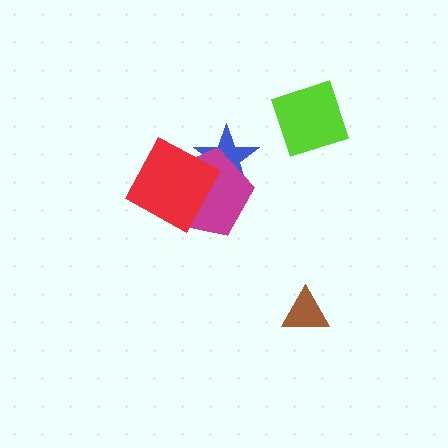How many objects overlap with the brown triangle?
0 objects overlap with the brown triangle.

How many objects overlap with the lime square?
0 objects overlap with the lime square.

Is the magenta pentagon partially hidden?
Yes, it is partially covered by another shape.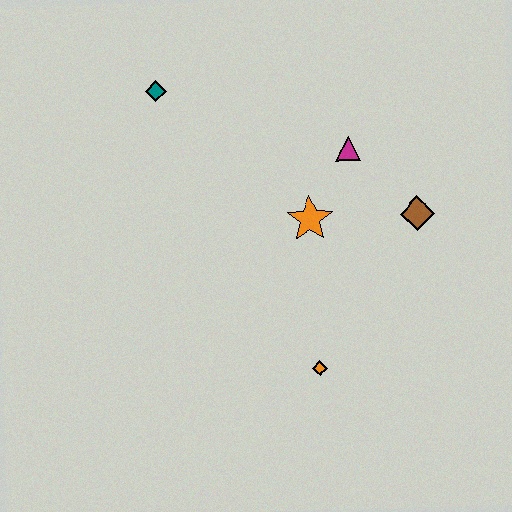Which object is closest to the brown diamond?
The magenta triangle is closest to the brown diamond.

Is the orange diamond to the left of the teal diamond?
No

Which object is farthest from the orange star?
The teal diamond is farthest from the orange star.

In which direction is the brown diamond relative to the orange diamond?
The brown diamond is above the orange diamond.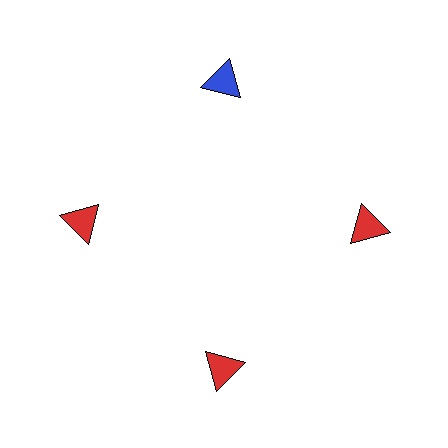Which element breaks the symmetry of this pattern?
The blue triangle at roughly the 12 o'clock position breaks the symmetry. All other shapes are red triangles.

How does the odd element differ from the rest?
It has a different color: blue instead of red.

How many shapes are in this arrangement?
There are 4 shapes arranged in a ring pattern.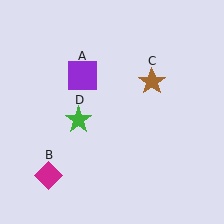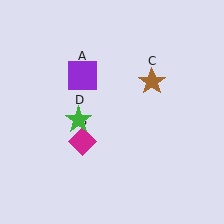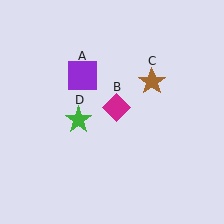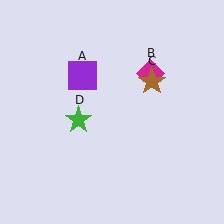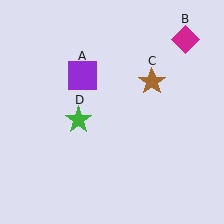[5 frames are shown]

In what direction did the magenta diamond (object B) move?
The magenta diamond (object B) moved up and to the right.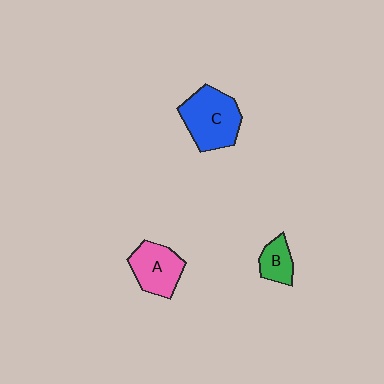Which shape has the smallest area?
Shape B (green).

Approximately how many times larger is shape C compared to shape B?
Approximately 2.2 times.